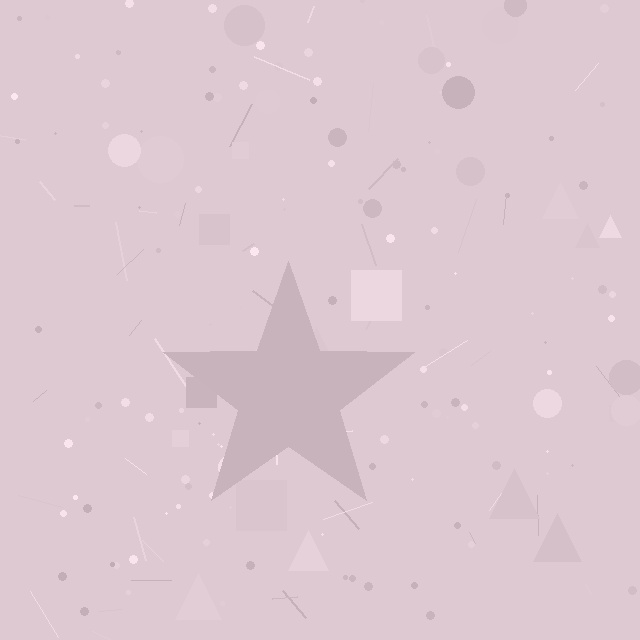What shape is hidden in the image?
A star is hidden in the image.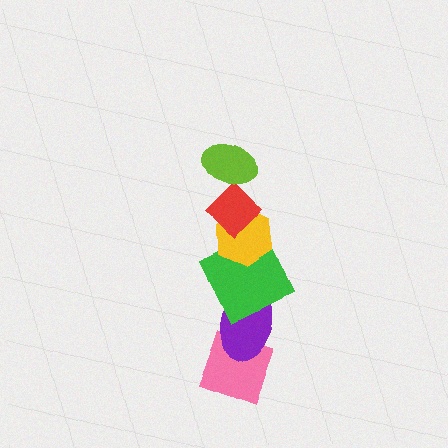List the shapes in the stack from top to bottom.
From top to bottom: the lime ellipse, the red diamond, the yellow hexagon, the green square, the purple ellipse, the pink diamond.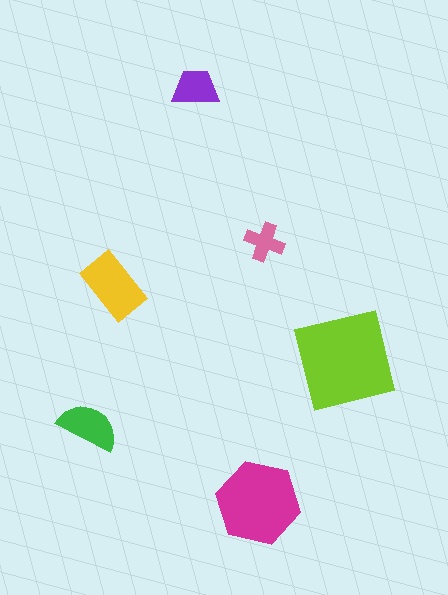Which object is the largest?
The lime square.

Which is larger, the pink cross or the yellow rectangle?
The yellow rectangle.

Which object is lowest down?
The magenta hexagon is bottommost.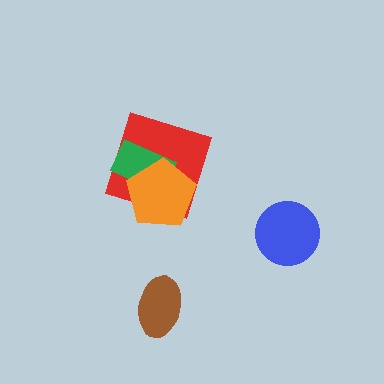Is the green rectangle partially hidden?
Yes, it is partially covered by another shape.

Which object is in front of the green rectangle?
The orange pentagon is in front of the green rectangle.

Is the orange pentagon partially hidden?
No, no other shape covers it.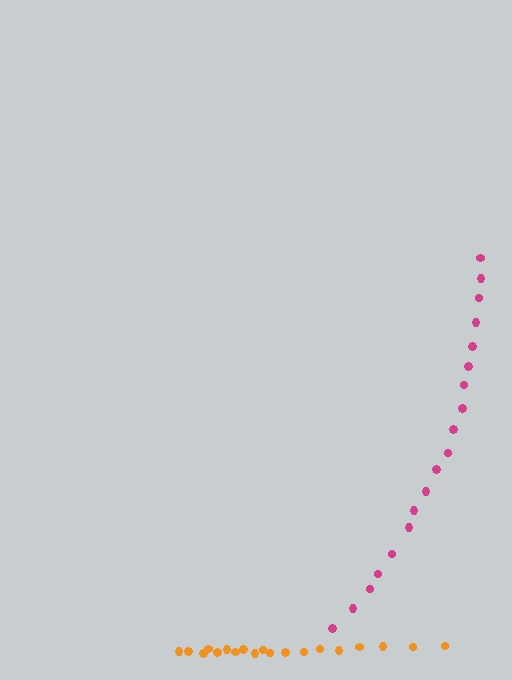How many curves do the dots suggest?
There are 2 distinct paths.